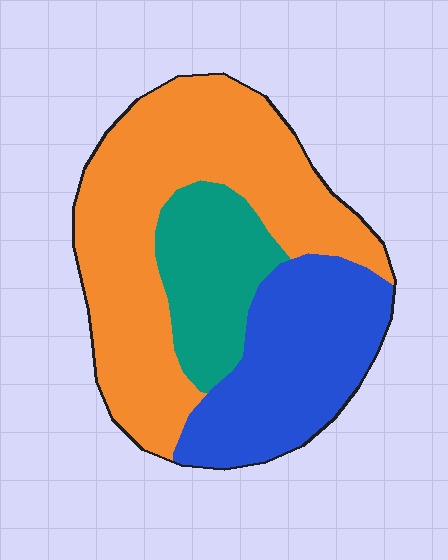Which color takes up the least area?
Teal, at roughly 20%.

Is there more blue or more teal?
Blue.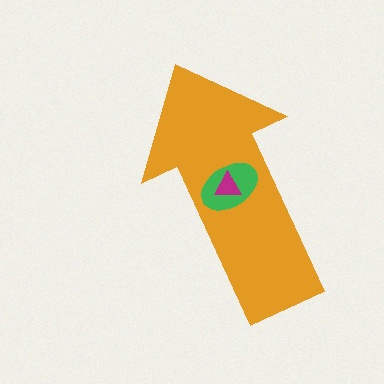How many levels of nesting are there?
3.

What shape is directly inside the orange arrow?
The green ellipse.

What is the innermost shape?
The magenta triangle.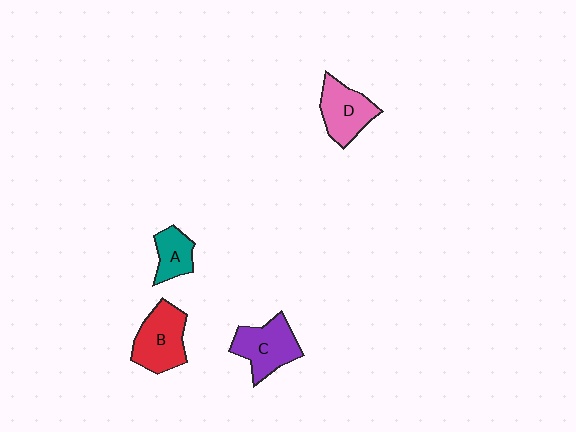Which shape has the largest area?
Shape B (red).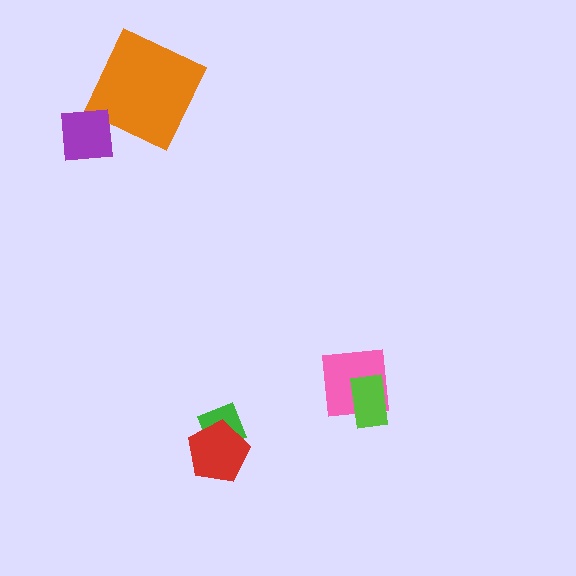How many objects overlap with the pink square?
1 object overlaps with the pink square.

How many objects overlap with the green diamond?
1 object overlaps with the green diamond.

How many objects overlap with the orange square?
0 objects overlap with the orange square.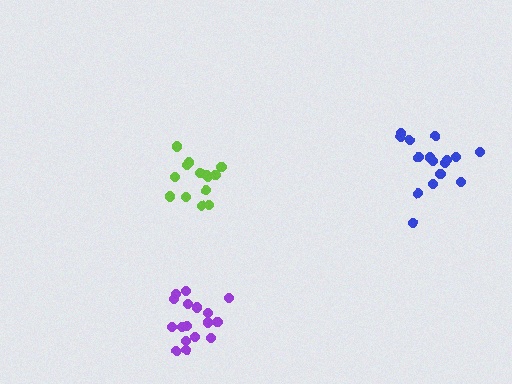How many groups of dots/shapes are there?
There are 3 groups.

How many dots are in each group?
Group 1: 17 dots, Group 2: 14 dots, Group 3: 17 dots (48 total).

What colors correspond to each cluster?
The clusters are colored: purple, lime, blue.